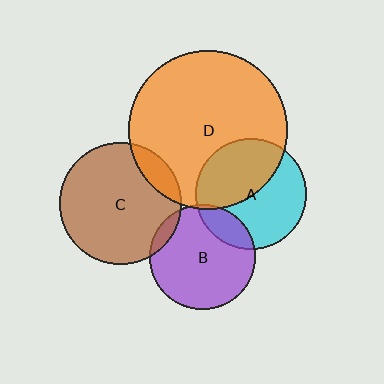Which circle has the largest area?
Circle D (orange).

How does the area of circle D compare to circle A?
Approximately 2.1 times.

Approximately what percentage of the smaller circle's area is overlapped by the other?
Approximately 15%.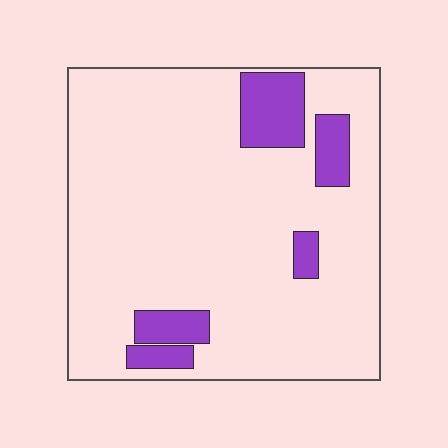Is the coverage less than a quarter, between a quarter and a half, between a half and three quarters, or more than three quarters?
Less than a quarter.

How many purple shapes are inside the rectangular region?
5.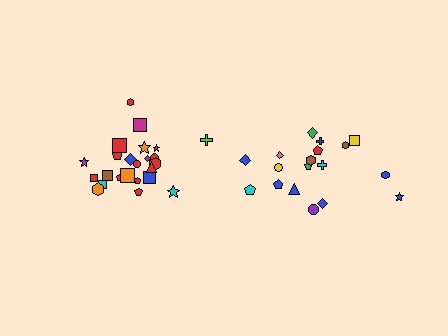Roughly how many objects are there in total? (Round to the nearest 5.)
Roughly 45 objects in total.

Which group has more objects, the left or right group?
The left group.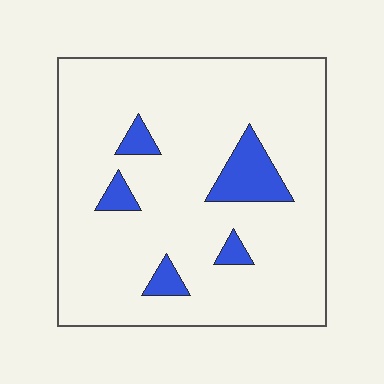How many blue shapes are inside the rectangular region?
5.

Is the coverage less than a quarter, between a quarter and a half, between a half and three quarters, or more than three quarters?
Less than a quarter.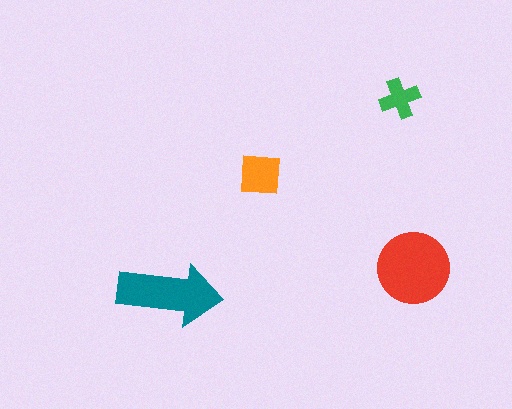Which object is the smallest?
The green cross.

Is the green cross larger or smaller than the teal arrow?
Smaller.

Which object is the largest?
The red circle.